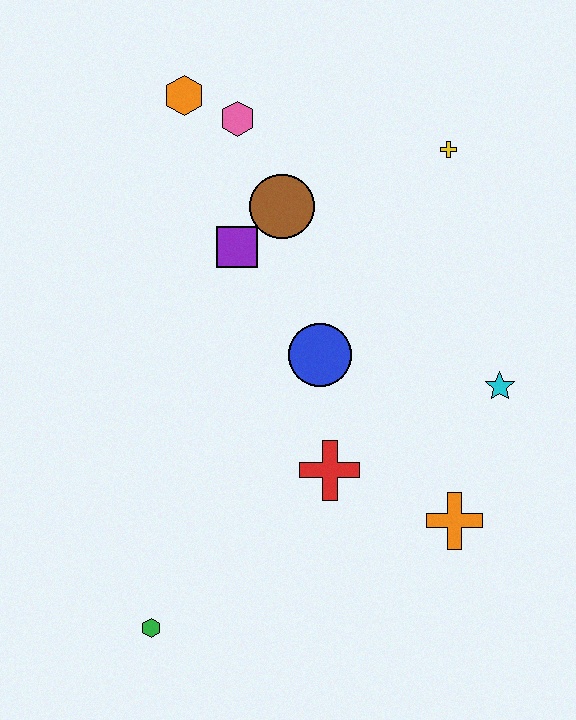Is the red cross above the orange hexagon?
No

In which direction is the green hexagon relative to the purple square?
The green hexagon is below the purple square.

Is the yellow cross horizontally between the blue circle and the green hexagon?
No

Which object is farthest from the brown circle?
The green hexagon is farthest from the brown circle.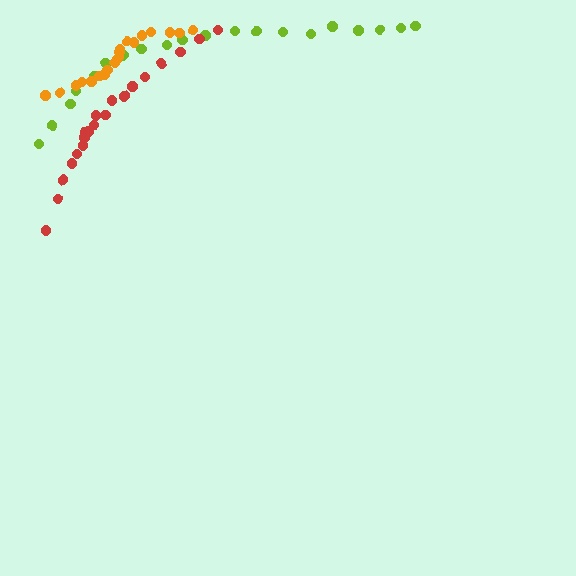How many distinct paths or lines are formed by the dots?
There are 3 distinct paths.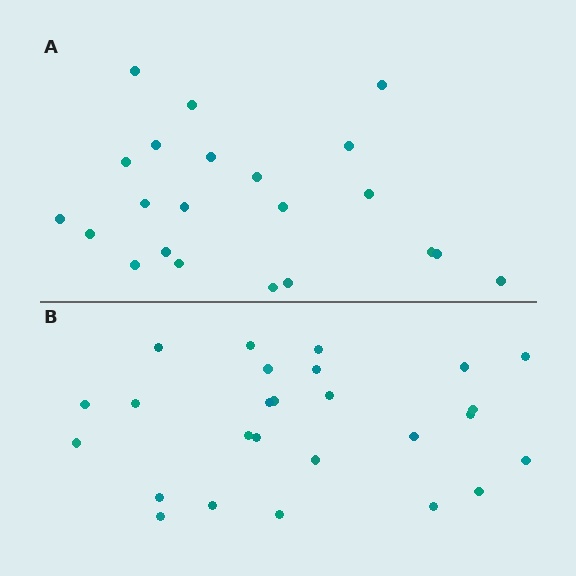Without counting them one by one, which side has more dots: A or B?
Region B (the bottom region) has more dots.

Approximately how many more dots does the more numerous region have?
Region B has about 4 more dots than region A.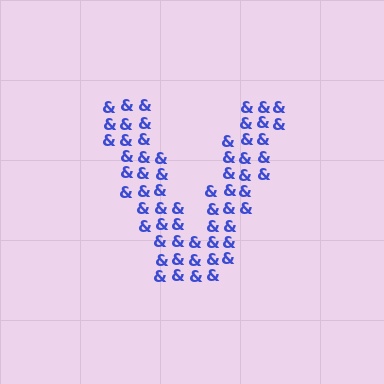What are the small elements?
The small elements are ampersands.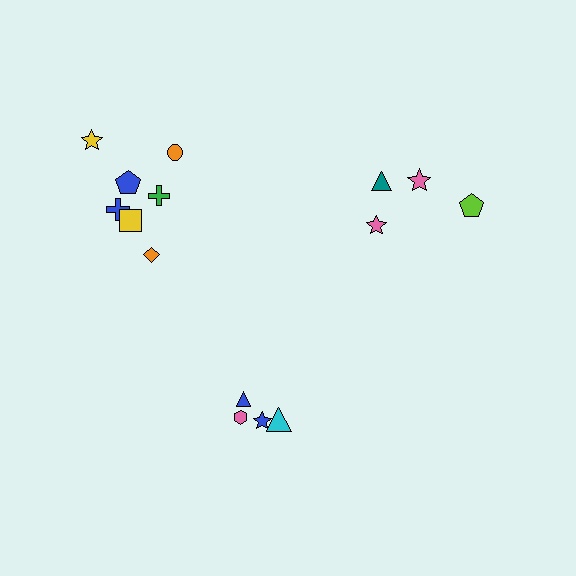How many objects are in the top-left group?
There are 7 objects.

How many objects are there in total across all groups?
There are 15 objects.